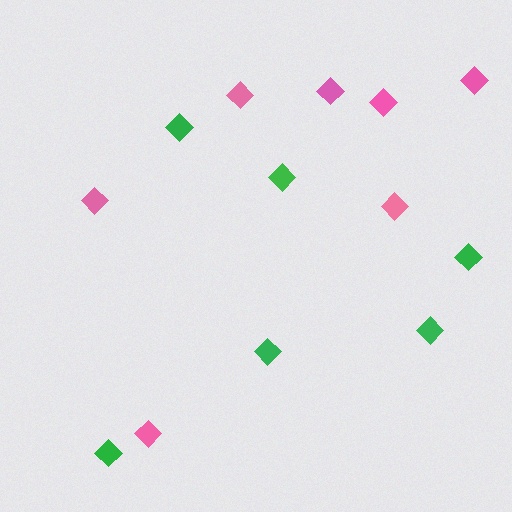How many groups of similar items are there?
There are 2 groups: one group of green diamonds (6) and one group of pink diamonds (7).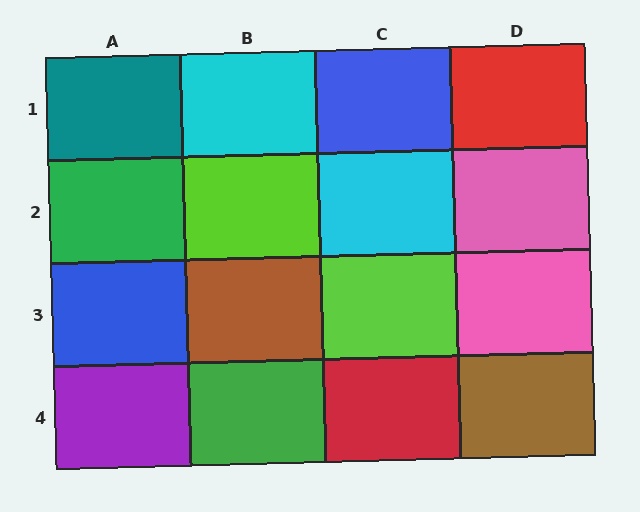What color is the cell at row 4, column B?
Green.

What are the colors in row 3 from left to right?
Blue, brown, lime, pink.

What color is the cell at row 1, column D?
Red.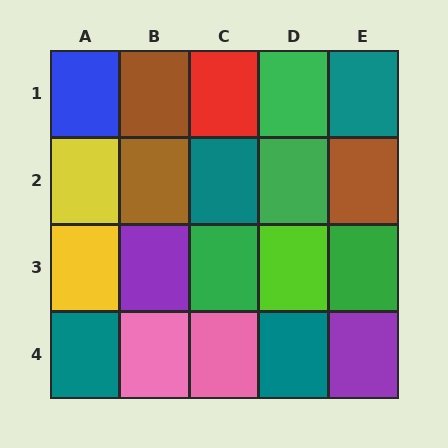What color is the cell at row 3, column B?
Purple.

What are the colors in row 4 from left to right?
Teal, pink, pink, teal, purple.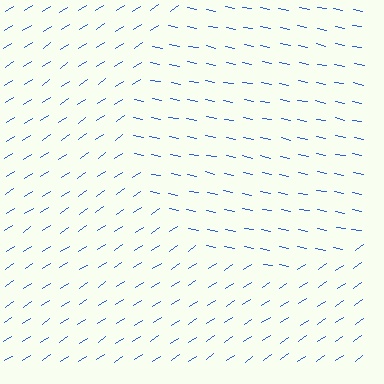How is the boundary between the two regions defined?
The boundary is defined purely by a change in line orientation (approximately 45 degrees difference). All lines are the same color and thickness.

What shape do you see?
I see a circle.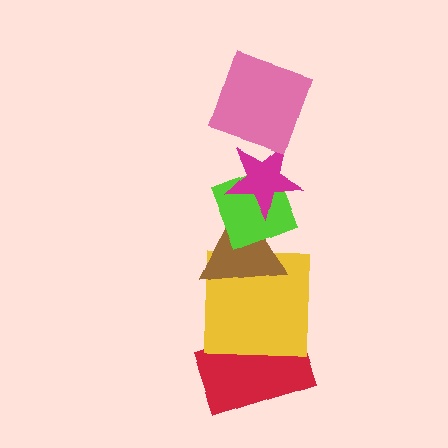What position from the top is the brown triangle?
The brown triangle is 4th from the top.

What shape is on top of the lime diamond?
The magenta star is on top of the lime diamond.